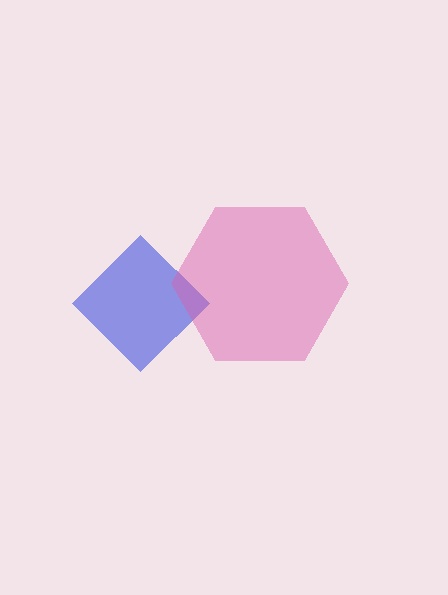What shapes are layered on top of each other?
The layered shapes are: a blue diamond, a pink hexagon.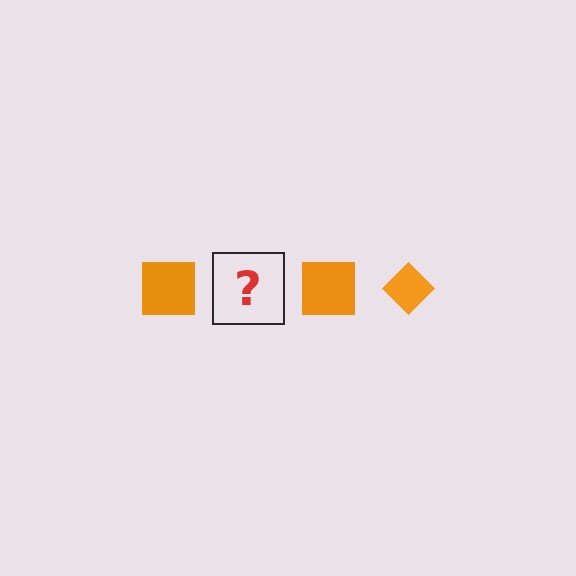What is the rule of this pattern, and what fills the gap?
The rule is that the pattern cycles through square, diamond shapes in orange. The gap should be filled with an orange diamond.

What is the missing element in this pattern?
The missing element is an orange diamond.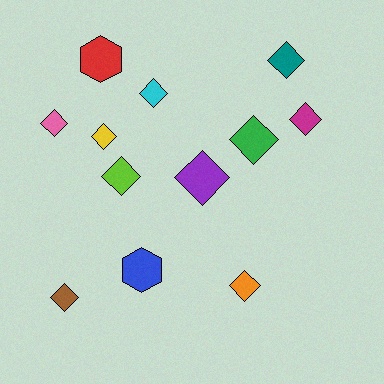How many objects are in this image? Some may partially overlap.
There are 12 objects.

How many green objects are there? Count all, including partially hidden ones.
There is 1 green object.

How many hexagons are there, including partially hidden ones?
There are 2 hexagons.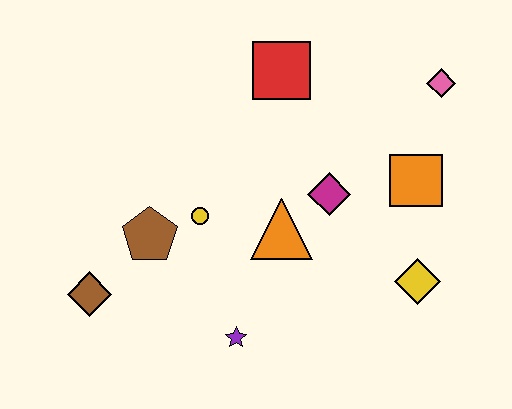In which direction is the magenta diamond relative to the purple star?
The magenta diamond is above the purple star.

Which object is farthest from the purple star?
The pink diamond is farthest from the purple star.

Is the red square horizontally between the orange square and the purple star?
Yes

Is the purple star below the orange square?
Yes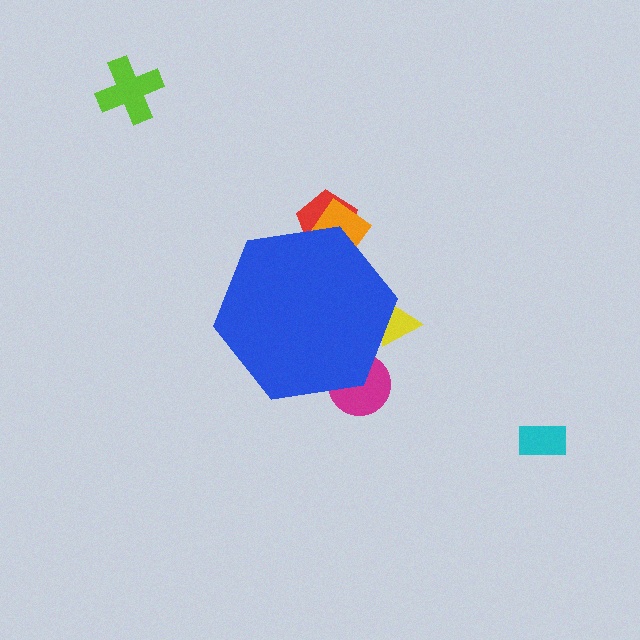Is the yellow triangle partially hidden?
Yes, the yellow triangle is partially hidden behind the blue hexagon.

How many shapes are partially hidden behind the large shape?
4 shapes are partially hidden.